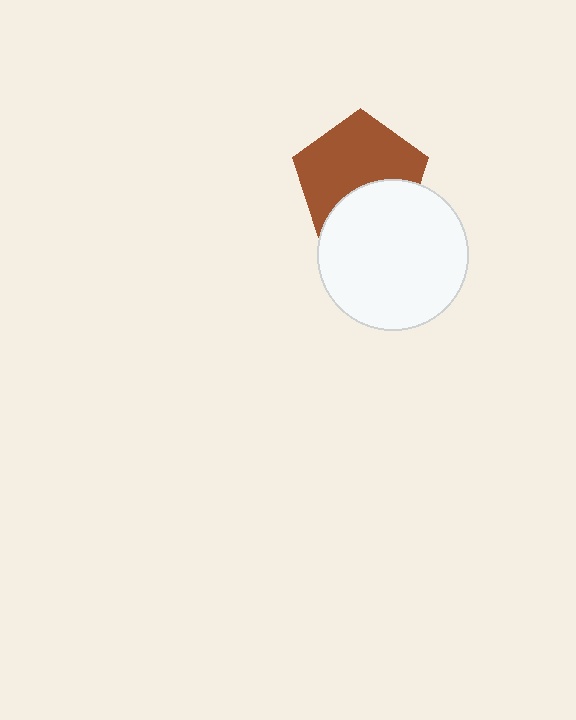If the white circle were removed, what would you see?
You would see the complete brown pentagon.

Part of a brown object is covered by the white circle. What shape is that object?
It is a pentagon.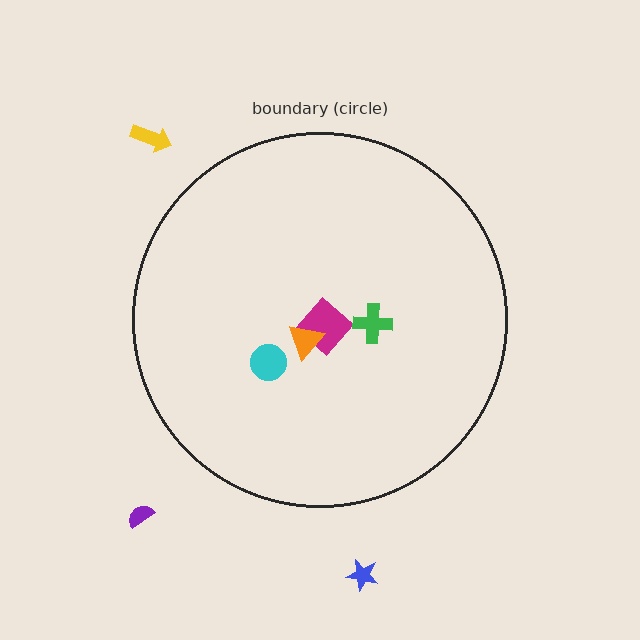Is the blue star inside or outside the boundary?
Outside.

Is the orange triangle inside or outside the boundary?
Inside.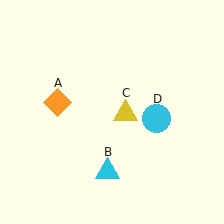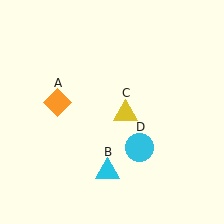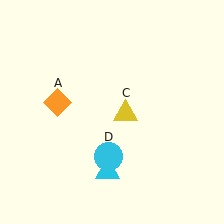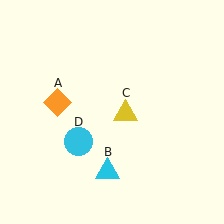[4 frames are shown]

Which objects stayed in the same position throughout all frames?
Orange diamond (object A) and cyan triangle (object B) and yellow triangle (object C) remained stationary.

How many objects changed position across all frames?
1 object changed position: cyan circle (object D).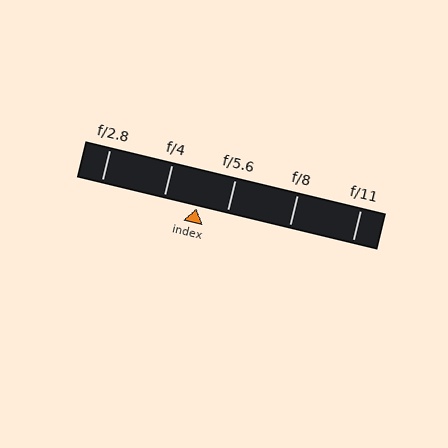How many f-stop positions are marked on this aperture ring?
There are 5 f-stop positions marked.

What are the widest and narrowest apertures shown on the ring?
The widest aperture shown is f/2.8 and the narrowest is f/11.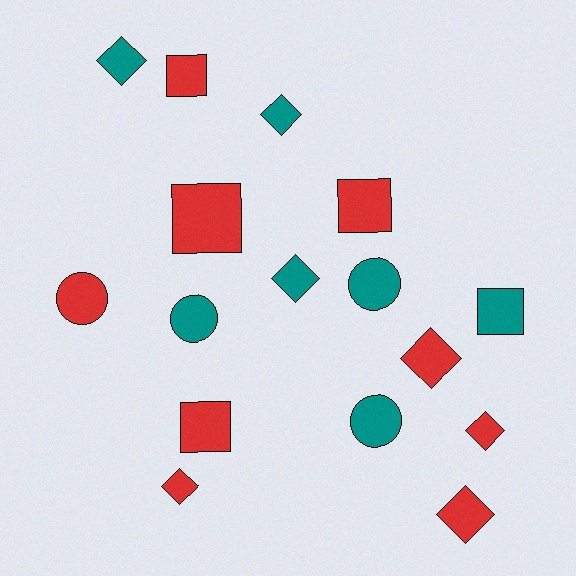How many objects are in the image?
There are 16 objects.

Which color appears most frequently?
Red, with 9 objects.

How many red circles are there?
There is 1 red circle.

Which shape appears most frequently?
Diamond, with 7 objects.